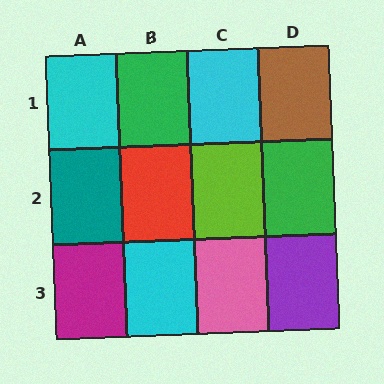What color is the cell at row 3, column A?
Magenta.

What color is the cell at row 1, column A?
Cyan.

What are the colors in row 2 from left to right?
Teal, red, lime, green.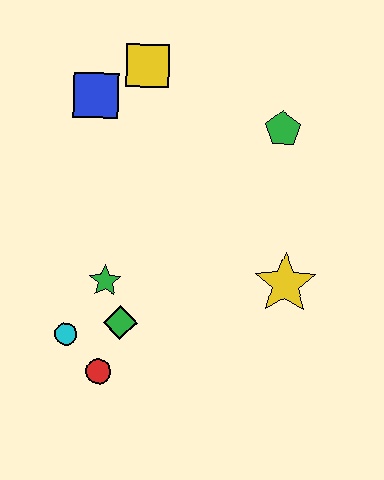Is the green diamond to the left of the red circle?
No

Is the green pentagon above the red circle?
Yes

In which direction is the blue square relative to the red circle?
The blue square is above the red circle.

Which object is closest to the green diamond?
The green star is closest to the green diamond.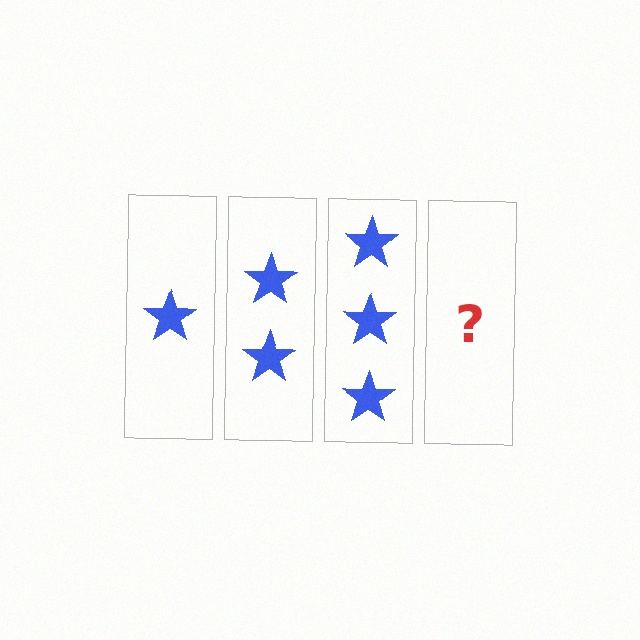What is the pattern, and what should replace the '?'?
The pattern is that each step adds one more star. The '?' should be 4 stars.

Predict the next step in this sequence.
The next step is 4 stars.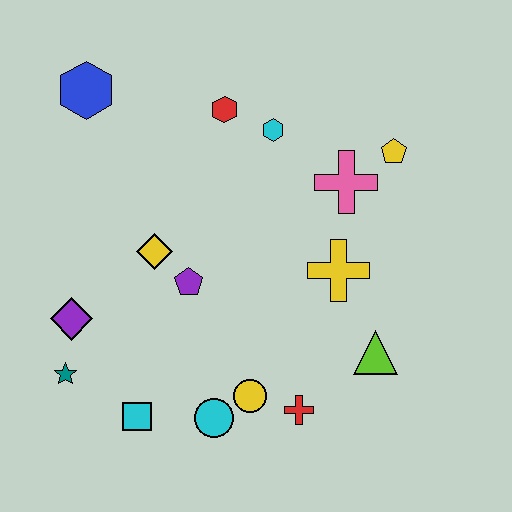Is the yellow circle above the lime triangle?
No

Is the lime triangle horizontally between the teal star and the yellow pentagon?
Yes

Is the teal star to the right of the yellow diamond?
No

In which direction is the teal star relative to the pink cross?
The teal star is to the left of the pink cross.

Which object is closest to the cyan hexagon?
The red hexagon is closest to the cyan hexagon.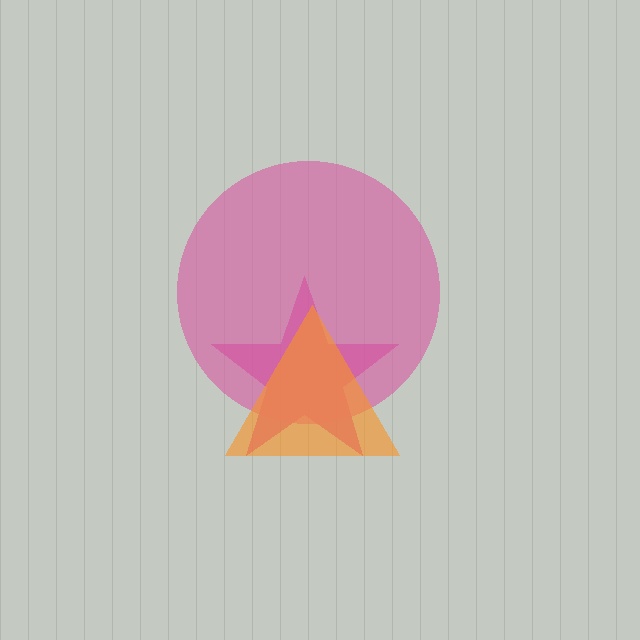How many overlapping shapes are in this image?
There are 3 overlapping shapes in the image.